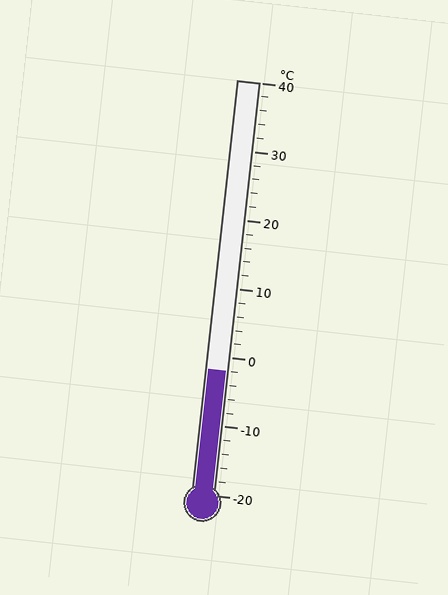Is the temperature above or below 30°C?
The temperature is below 30°C.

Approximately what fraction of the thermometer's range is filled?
The thermometer is filled to approximately 30% of its range.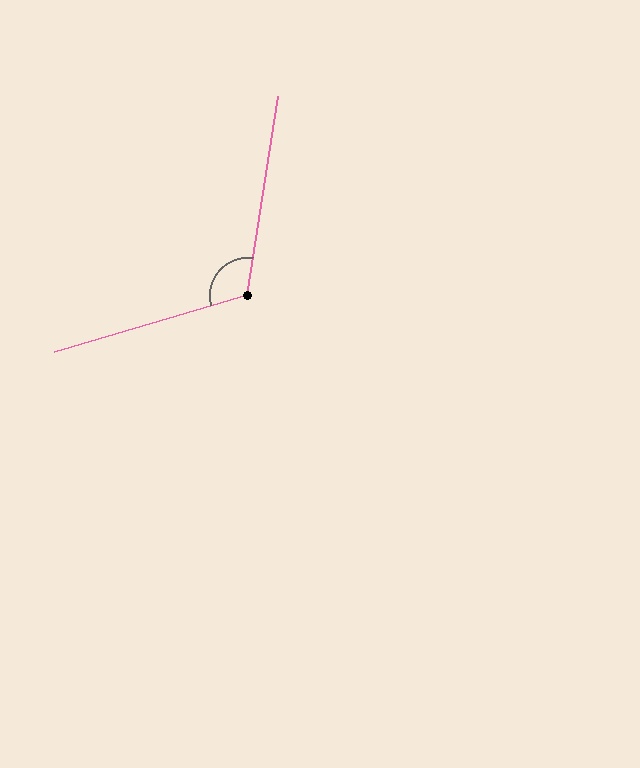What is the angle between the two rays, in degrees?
Approximately 115 degrees.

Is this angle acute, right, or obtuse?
It is obtuse.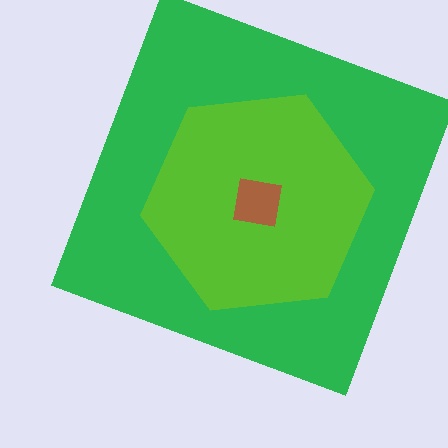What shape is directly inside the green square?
The lime hexagon.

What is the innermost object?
The brown square.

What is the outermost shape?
The green square.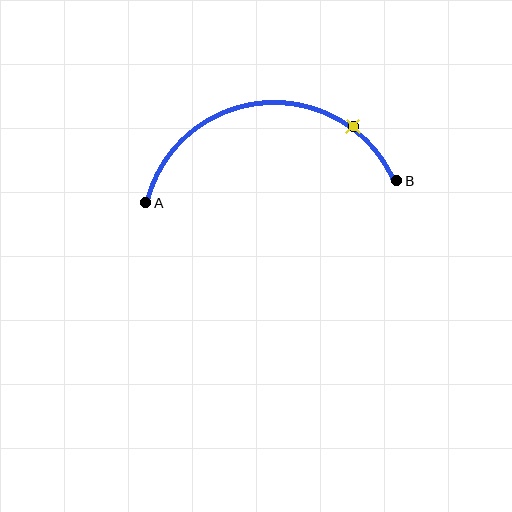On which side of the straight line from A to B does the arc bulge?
The arc bulges above the straight line connecting A and B.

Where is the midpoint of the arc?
The arc midpoint is the point on the curve farthest from the straight line joining A and B. It sits above that line.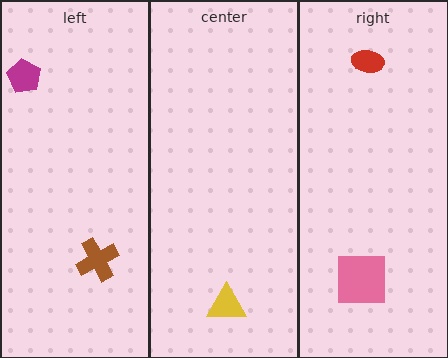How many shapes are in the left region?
2.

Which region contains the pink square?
The right region.